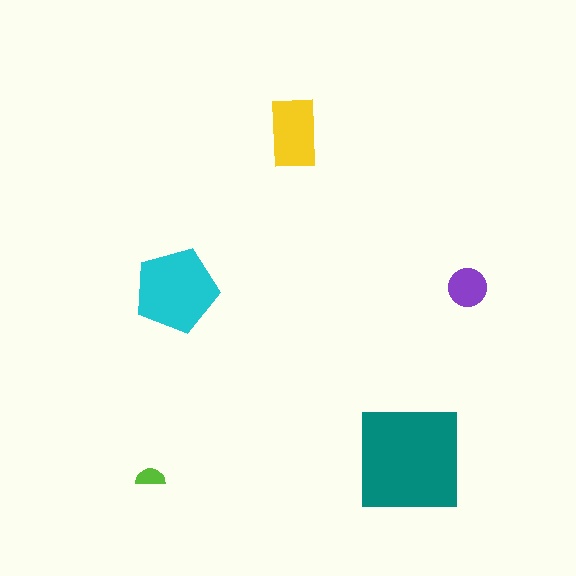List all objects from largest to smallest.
The teal square, the cyan pentagon, the yellow rectangle, the purple circle, the lime semicircle.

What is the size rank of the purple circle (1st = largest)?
4th.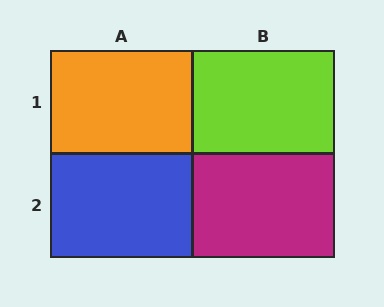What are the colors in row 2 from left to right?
Blue, magenta.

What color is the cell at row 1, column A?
Orange.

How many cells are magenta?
1 cell is magenta.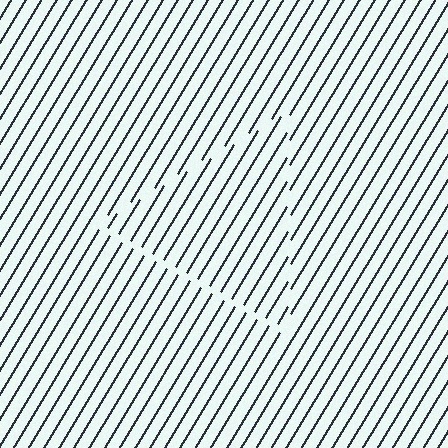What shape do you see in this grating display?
An illusory triangle. The interior of the shape contains the same grating, shifted by half a period — the contour is defined by the phase discontinuity where line-ends from the inner and outer gratings abut.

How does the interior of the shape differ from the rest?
The interior of the shape contains the same grating, shifted by half a period — the contour is defined by the phase discontinuity where line-ends from the inner and outer gratings abut.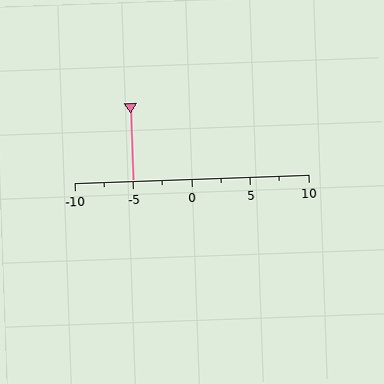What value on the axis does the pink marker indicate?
The marker indicates approximately -5.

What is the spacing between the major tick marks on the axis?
The major ticks are spaced 5 apart.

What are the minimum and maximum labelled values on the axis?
The axis runs from -10 to 10.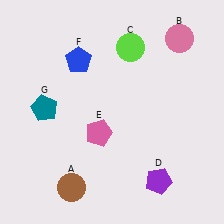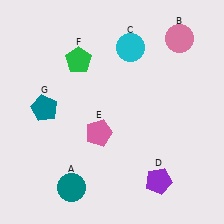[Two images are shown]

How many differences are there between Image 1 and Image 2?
There are 3 differences between the two images.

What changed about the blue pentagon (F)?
In Image 1, F is blue. In Image 2, it changed to green.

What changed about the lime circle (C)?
In Image 1, C is lime. In Image 2, it changed to cyan.